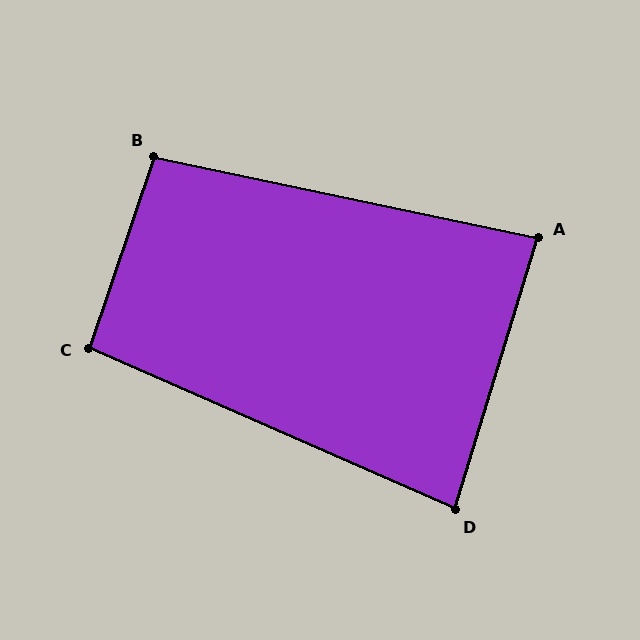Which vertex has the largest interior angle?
B, at approximately 97 degrees.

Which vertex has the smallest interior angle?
D, at approximately 83 degrees.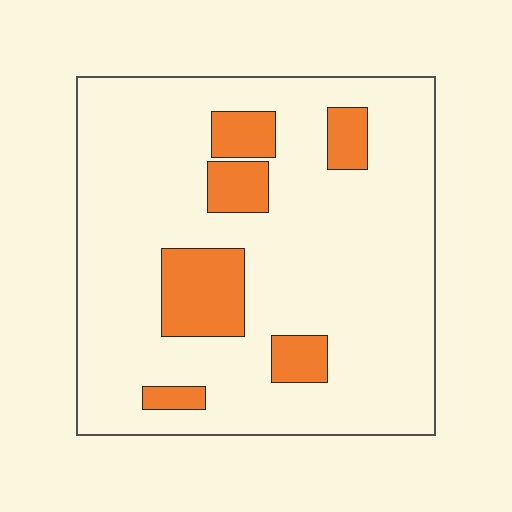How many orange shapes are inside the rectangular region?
6.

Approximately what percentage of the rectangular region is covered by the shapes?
Approximately 15%.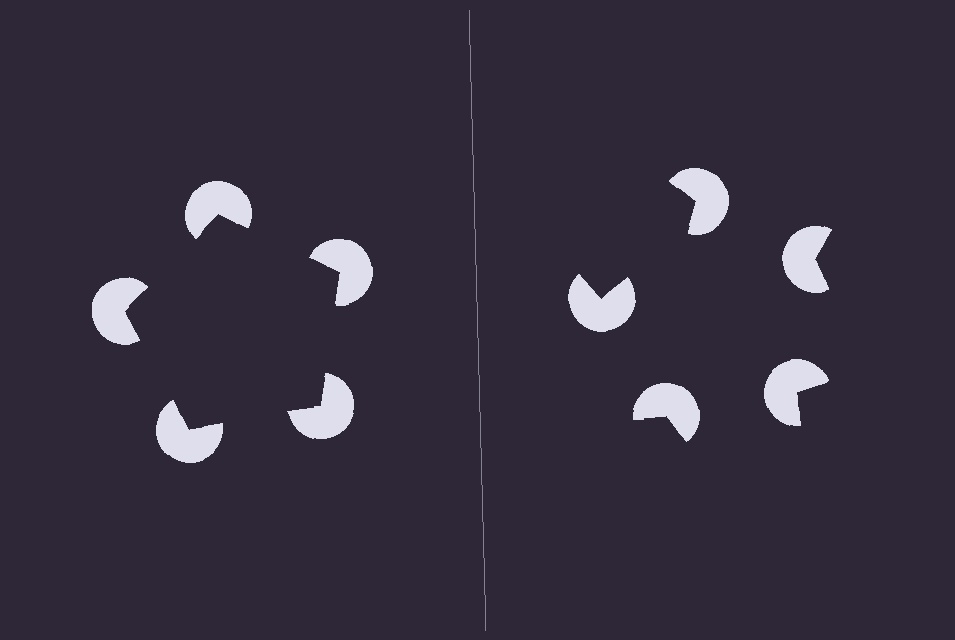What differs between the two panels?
The pac-man discs are positioned identically on both sides; only the wedge orientations differ. On the left they align to a pentagon; on the right they are misaligned.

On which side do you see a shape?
An illusory pentagon appears on the left side. On the right side the wedge cuts are rotated, so no coherent shape forms.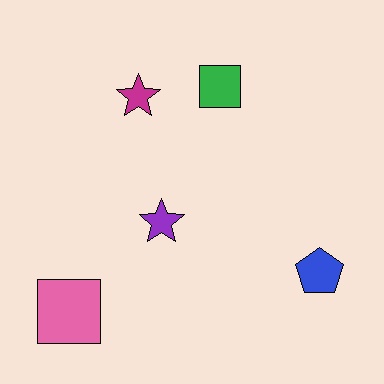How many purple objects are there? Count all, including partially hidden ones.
There is 1 purple object.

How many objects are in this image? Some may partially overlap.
There are 5 objects.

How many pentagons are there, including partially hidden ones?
There is 1 pentagon.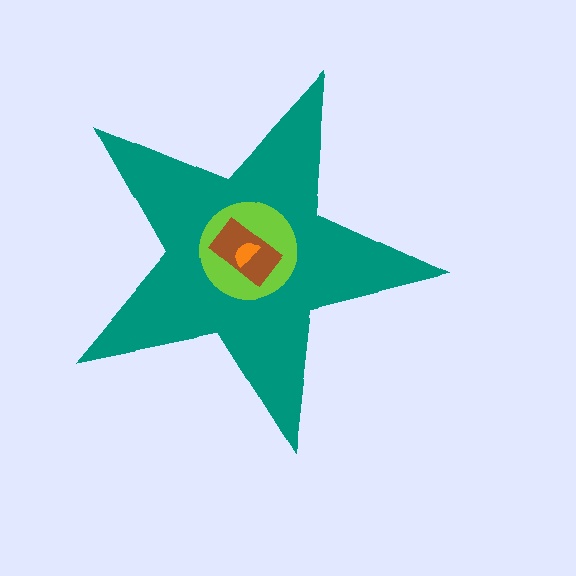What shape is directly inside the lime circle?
The brown rectangle.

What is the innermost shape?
The orange semicircle.